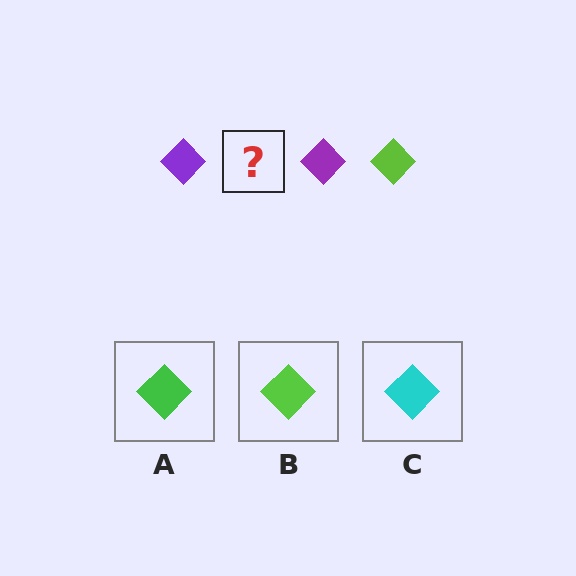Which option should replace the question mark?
Option B.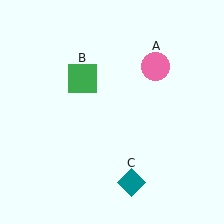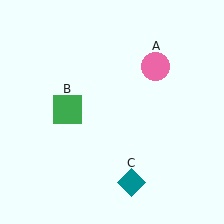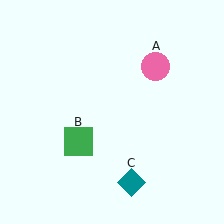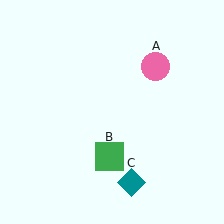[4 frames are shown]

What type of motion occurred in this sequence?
The green square (object B) rotated counterclockwise around the center of the scene.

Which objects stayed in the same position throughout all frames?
Pink circle (object A) and teal diamond (object C) remained stationary.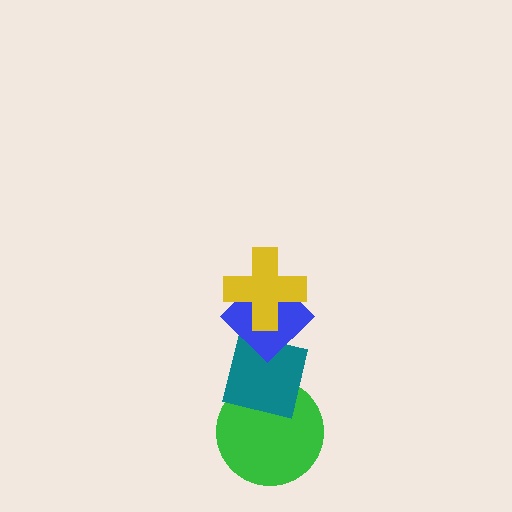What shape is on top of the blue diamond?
The yellow cross is on top of the blue diamond.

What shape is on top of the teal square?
The blue diamond is on top of the teal square.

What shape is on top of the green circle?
The teal square is on top of the green circle.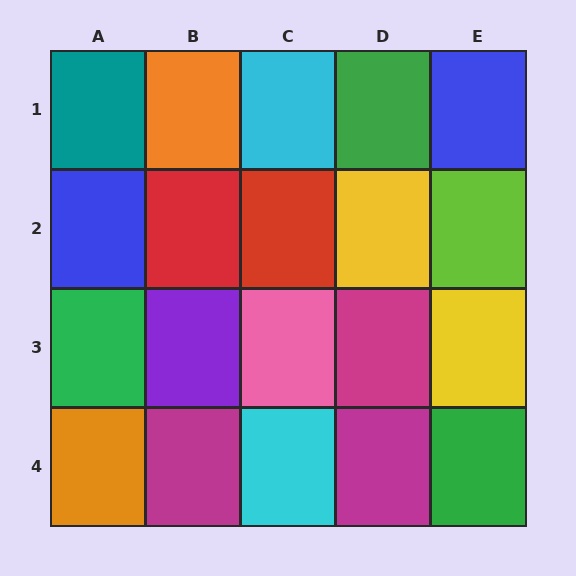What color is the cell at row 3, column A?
Green.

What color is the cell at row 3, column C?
Pink.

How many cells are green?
3 cells are green.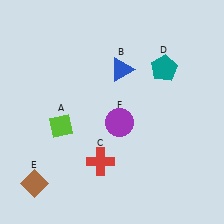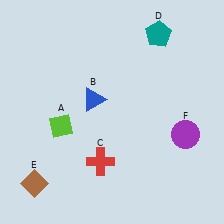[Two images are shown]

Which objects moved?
The objects that moved are: the blue triangle (B), the teal pentagon (D), the purple circle (F).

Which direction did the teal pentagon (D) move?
The teal pentagon (D) moved up.